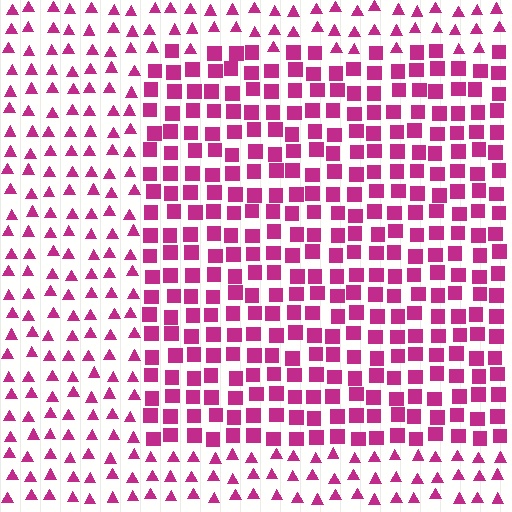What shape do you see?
I see a rectangle.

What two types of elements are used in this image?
The image uses squares inside the rectangle region and triangles outside it.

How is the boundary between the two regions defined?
The boundary is defined by a change in element shape: squares inside vs. triangles outside. All elements share the same color and spacing.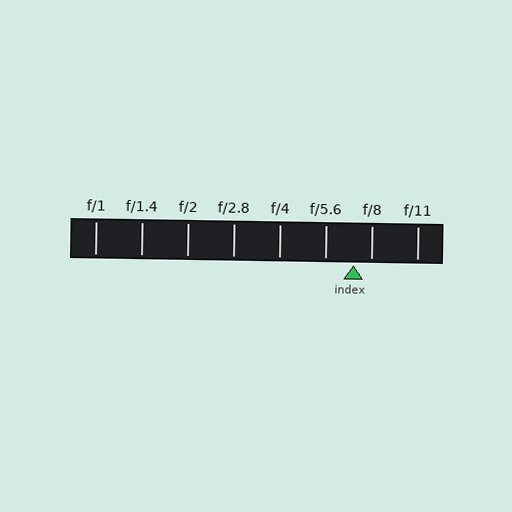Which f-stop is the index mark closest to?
The index mark is closest to f/8.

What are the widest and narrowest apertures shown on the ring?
The widest aperture shown is f/1 and the narrowest is f/11.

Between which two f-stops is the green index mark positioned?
The index mark is between f/5.6 and f/8.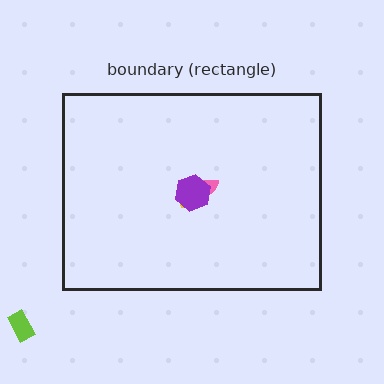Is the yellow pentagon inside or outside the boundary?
Inside.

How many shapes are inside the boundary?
3 inside, 1 outside.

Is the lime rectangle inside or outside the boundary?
Outside.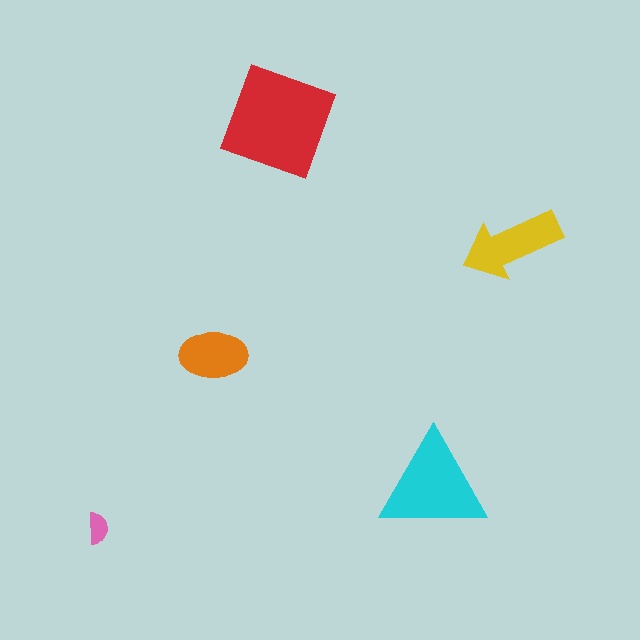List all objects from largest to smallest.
The red diamond, the cyan triangle, the yellow arrow, the orange ellipse, the pink semicircle.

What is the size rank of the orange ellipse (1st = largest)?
4th.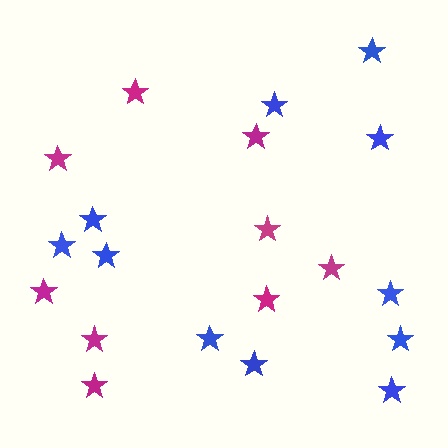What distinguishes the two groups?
There are 2 groups: one group of magenta stars (9) and one group of blue stars (11).